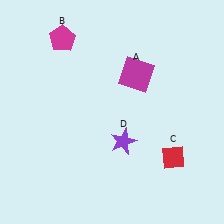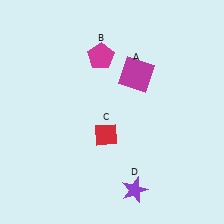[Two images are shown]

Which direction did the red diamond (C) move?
The red diamond (C) moved left.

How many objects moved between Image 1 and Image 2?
3 objects moved between the two images.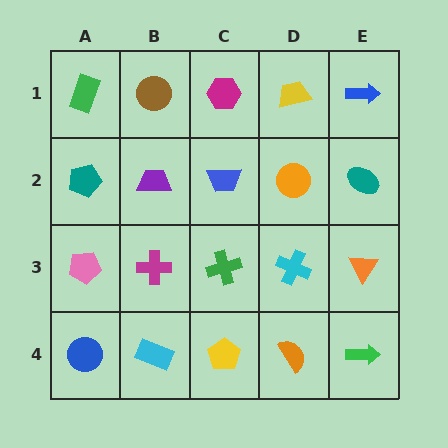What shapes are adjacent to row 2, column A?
A green rectangle (row 1, column A), a pink pentagon (row 3, column A), a purple trapezoid (row 2, column B).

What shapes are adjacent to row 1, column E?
A teal ellipse (row 2, column E), a yellow trapezoid (row 1, column D).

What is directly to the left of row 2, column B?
A teal pentagon.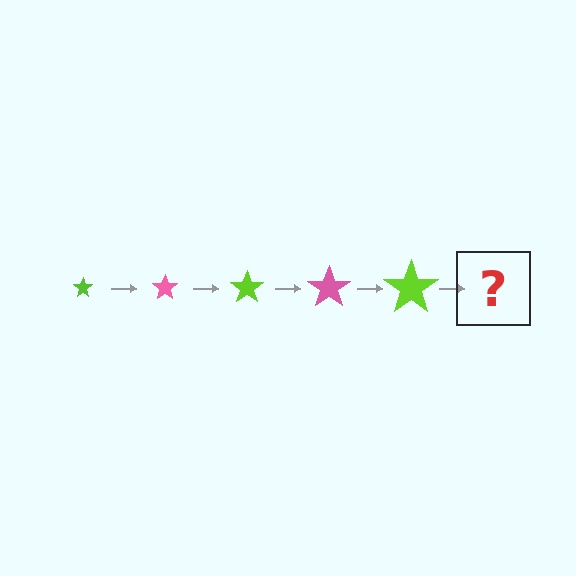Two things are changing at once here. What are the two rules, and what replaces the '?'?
The two rules are that the star grows larger each step and the color cycles through lime and pink. The '?' should be a pink star, larger than the previous one.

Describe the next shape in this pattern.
It should be a pink star, larger than the previous one.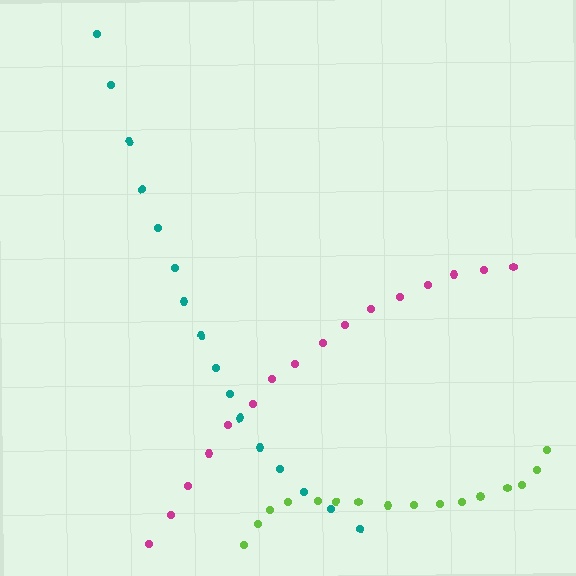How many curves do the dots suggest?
There are 3 distinct paths.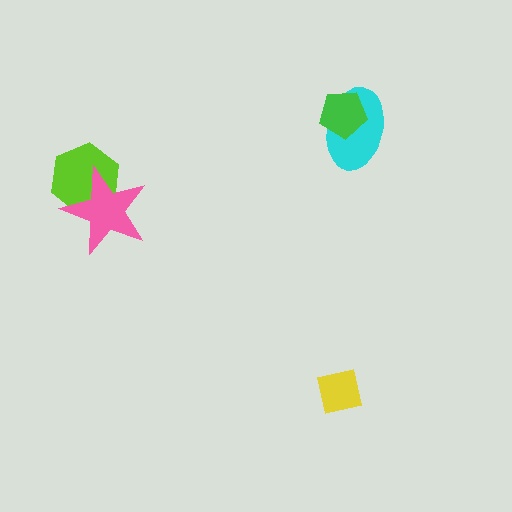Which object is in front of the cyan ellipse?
The green pentagon is in front of the cyan ellipse.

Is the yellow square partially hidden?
No, no other shape covers it.